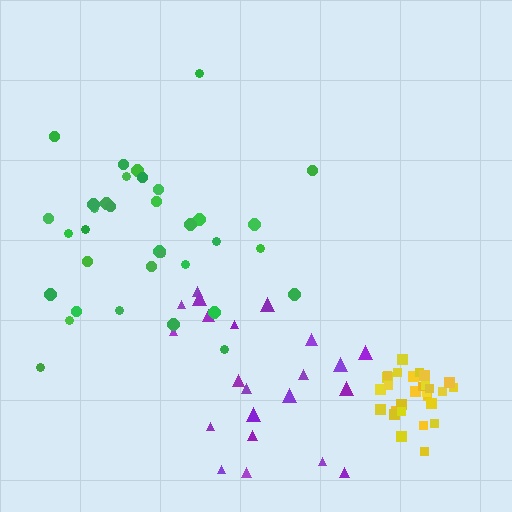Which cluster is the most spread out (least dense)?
Purple.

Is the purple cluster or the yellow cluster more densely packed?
Yellow.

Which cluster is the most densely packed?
Yellow.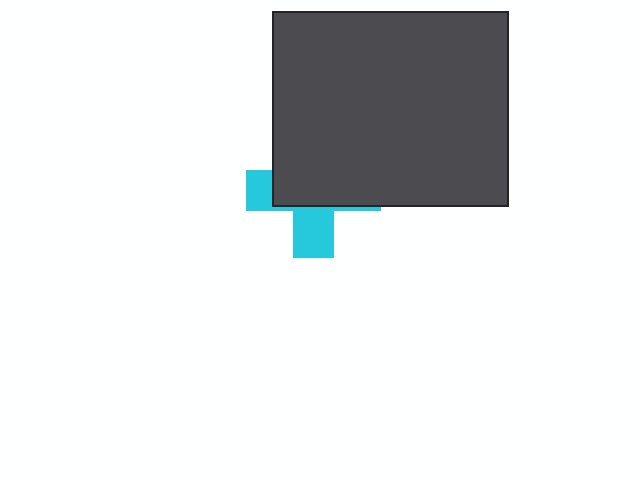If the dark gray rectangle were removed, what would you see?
You would see the complete cyan cross.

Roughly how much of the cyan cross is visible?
A small part of it is visible (roughly 36%).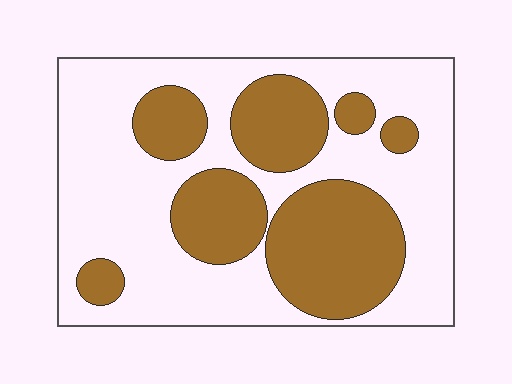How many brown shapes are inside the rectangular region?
7.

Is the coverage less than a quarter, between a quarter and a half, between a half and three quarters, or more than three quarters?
Between a quarter and a half.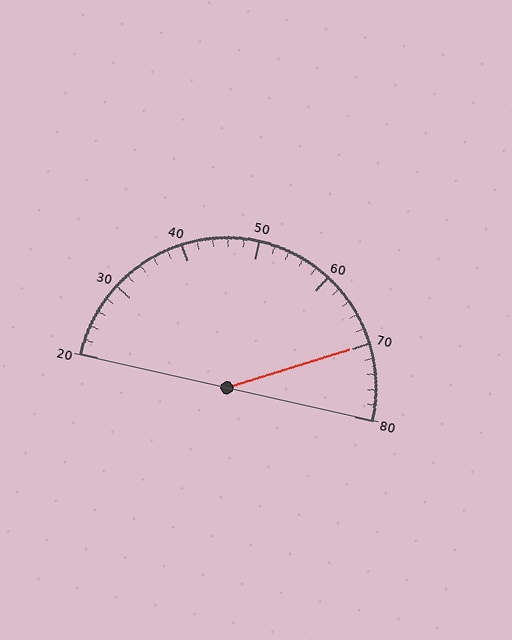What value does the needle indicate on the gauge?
The needle indicates approximately 70.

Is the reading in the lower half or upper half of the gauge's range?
The reading is in the upper half of the range (20 to 80).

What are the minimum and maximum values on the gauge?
The gauge ranges from 20 to 80.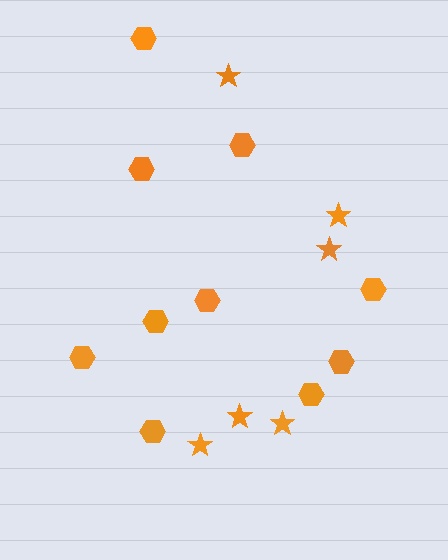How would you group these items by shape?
There are 2 groups: one group of stars (6) and one group of hexagons (10).